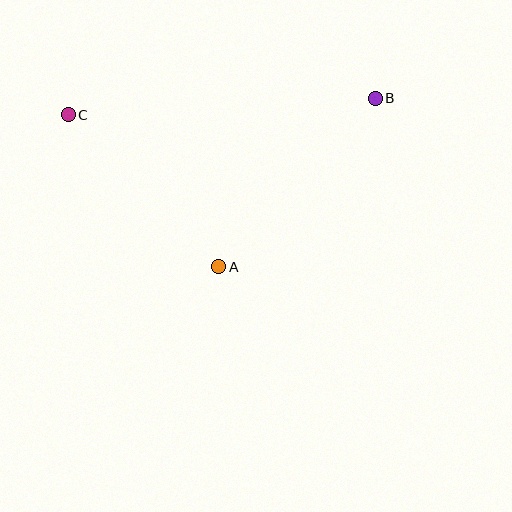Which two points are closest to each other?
Points A and C are closest to each other.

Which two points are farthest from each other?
Points B and C are farthest from each other.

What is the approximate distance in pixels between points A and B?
The distance between A and B is approximately 230 pixels.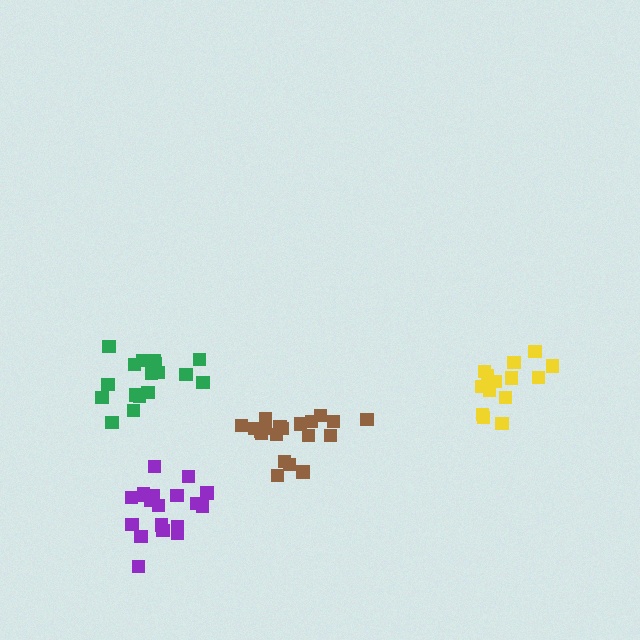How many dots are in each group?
Group 1: 19 dots, Group 2: 14 dots, Group 3: 19 dots, Group 4: 20 dots (72 total).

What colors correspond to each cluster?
The clusters are colored: purple, yellow, green, brown.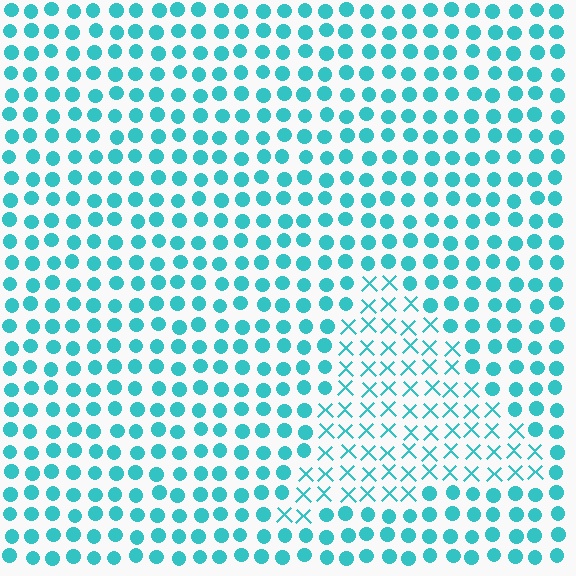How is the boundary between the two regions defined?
The boundary is defined by a change in element shape: X marks inside vs. circles outside. All elements share the same color and spacing.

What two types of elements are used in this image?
The image uses X marks inside the triangle region and circles outside it.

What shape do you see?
I see a triangle.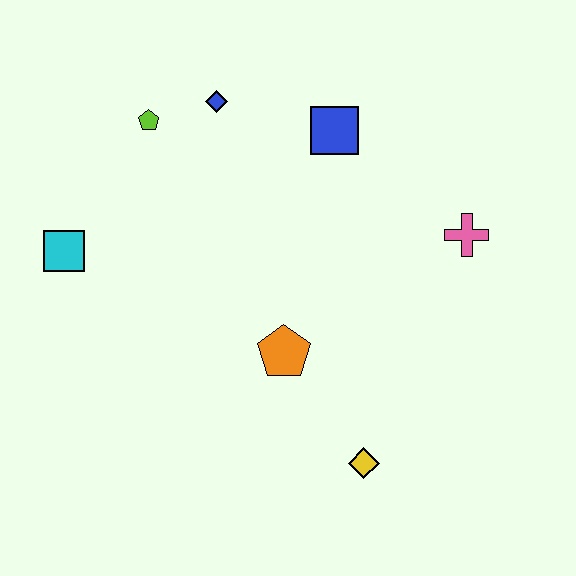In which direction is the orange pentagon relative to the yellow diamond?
The orange pentagon is above the yellow diamond.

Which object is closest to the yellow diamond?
The orange pentagon is closest to the yellow diamond.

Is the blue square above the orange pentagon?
Yes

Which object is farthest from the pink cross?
The cyan square is farthest from the pink cross.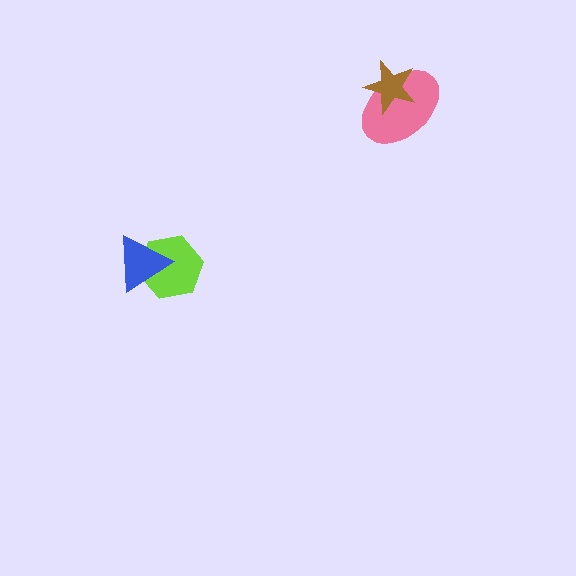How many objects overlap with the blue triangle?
1 object overlaps with the blue triangle.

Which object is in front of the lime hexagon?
The blue triangle is in front of the lime hexagon.